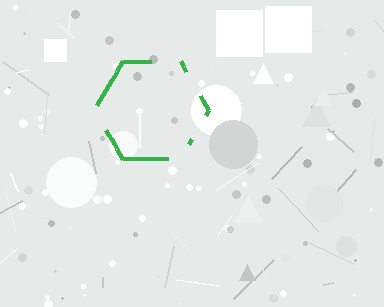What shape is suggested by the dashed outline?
The dashed outline suggests a hexagon.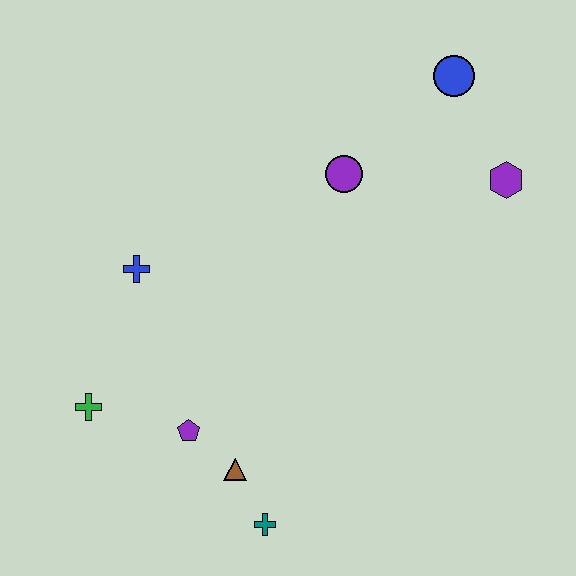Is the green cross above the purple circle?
No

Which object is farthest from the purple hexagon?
The green cross is farthest from the purple hexagon.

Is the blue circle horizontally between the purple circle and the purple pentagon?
No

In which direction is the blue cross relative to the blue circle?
The blue cross is to the left of the blue circle.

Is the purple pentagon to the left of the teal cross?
Yes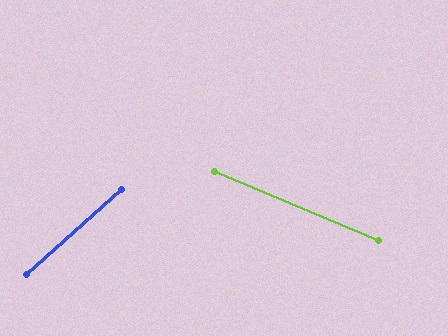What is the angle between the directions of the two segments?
Approximately 65 degrees.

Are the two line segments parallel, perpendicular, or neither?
Neither parallel nor perpendicular — they differ by about 65°.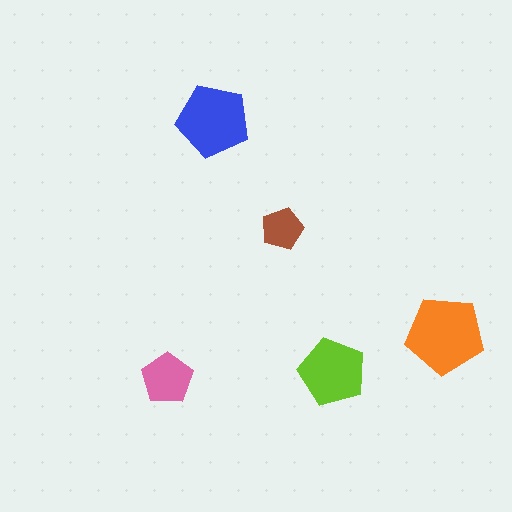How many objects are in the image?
There are 5 objects in the image.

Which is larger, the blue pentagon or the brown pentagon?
The blue one.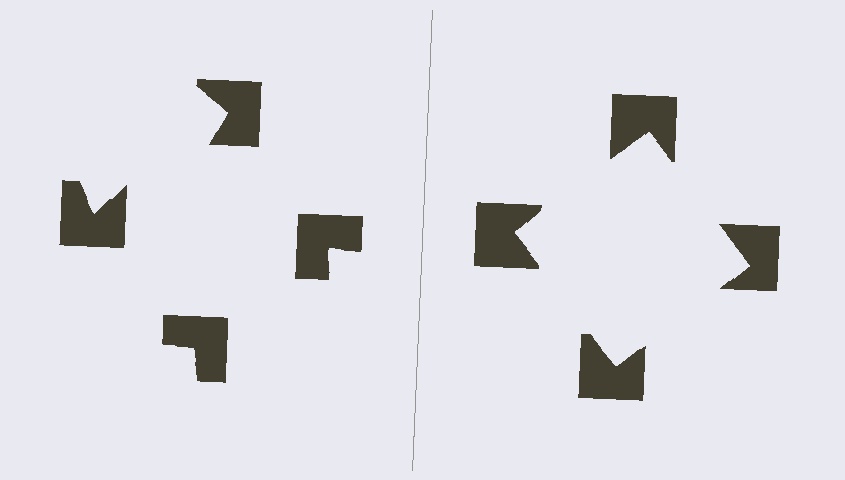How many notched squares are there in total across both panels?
8 — 4 on each side.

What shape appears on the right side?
An illusory square.